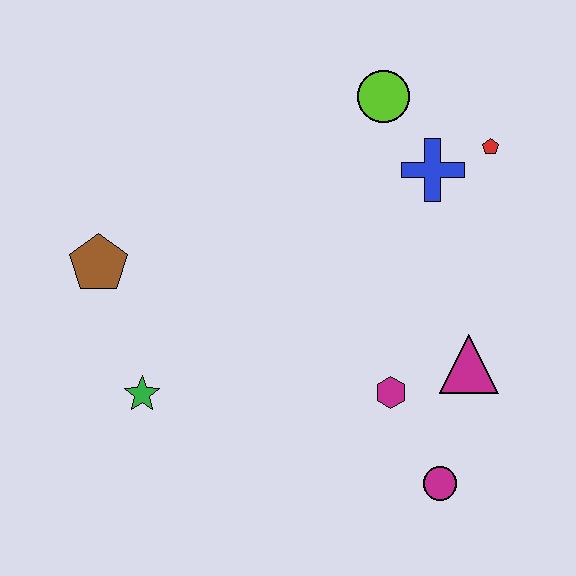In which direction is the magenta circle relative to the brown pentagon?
The magenta circle is to the right of the brown pentagon.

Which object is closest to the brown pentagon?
The green star is closest to the brown pentagon.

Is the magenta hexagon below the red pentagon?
Yes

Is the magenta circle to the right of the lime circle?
Yes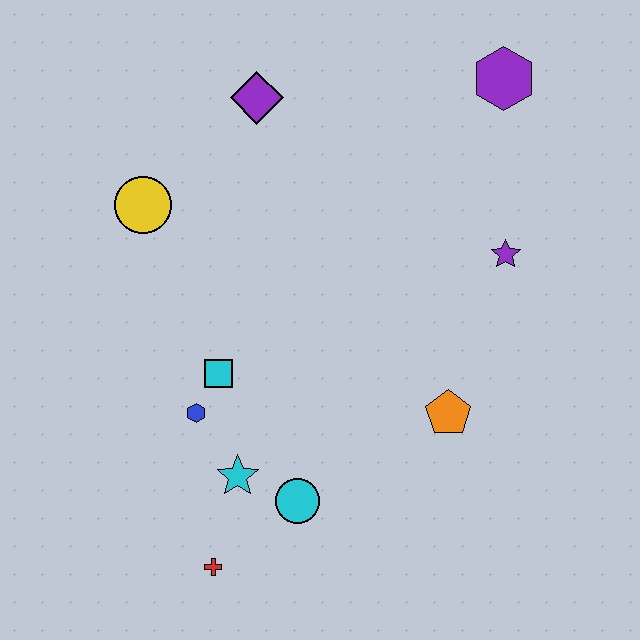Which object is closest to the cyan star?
The cyan circle is closest to the cyan star.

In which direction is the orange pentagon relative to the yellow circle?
The orange pentagon is to the right of the yellow circle.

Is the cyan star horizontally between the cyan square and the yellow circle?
No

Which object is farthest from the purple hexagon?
The red cross is farthest from the purple hexagon.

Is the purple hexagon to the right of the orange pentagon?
Yes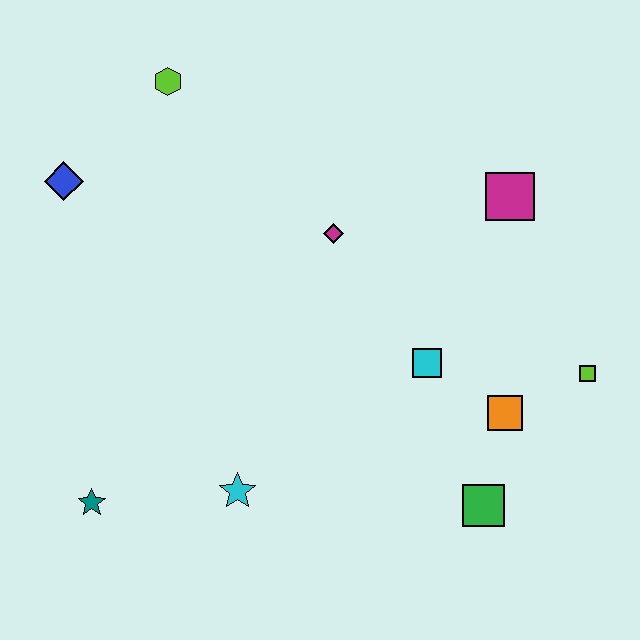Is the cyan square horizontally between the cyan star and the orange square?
Yes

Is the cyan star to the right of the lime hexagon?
Yes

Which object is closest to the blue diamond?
The lime hexagon is closest to the blue diamond.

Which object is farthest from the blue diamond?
The lime square is farthest from the blue diamond.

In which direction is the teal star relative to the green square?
The teal star is to the left of the green square.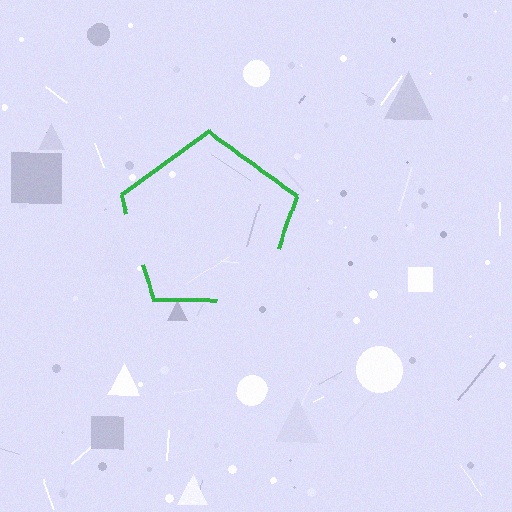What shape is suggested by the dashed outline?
The dashed outline suggests a pentagon.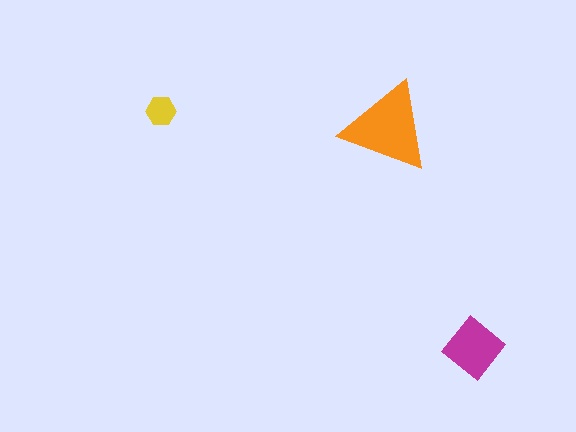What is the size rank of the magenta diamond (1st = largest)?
2nd.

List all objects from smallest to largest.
The yellow hexagon, the magenta diamond, the orange triangle.